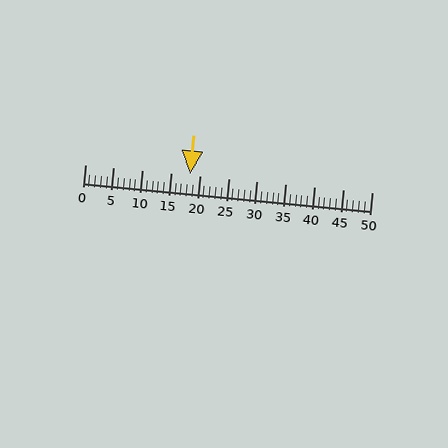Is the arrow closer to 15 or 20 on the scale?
The arrow is closer to 20.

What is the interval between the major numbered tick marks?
The major tick marks are spaced 5 units apart.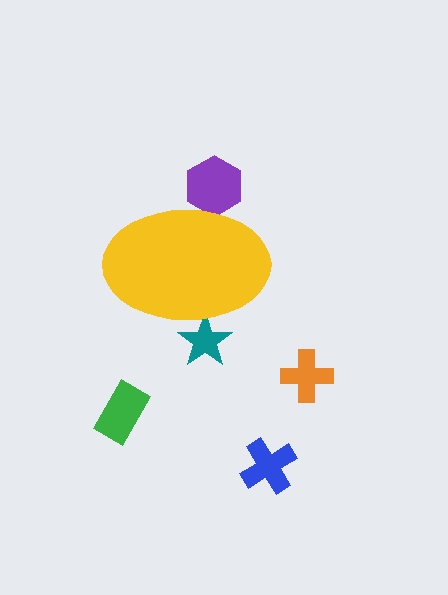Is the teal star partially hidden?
Yes, the teal star is partially hidden behind the yellow ellipse.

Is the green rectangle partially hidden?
No, the green rectangle is fully visible.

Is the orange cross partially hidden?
No, the orange cross is fully visible.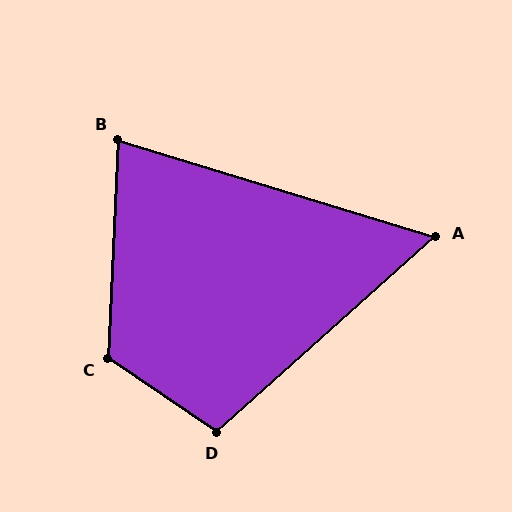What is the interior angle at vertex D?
Approximately 104 degrees (obtuse).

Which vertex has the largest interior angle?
C, at approximately 121 degrees.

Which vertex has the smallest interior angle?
A, at approximately 59 degrees.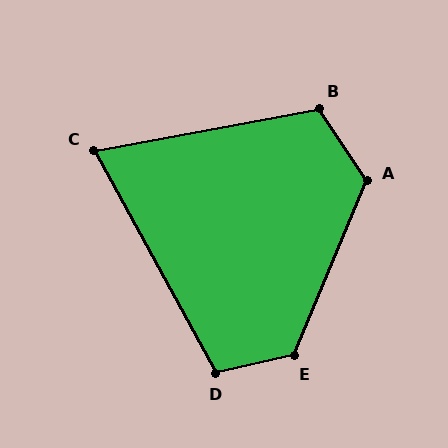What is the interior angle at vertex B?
Approximately 113 degrees (obtuse).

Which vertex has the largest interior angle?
E, at approximately 125 degrees.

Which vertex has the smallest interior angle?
C, at approximately 72 degrees.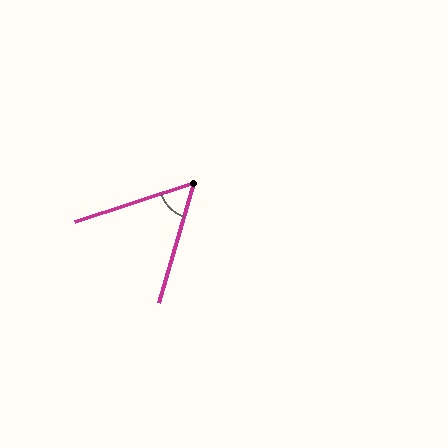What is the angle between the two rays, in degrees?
Approximately 56 degrees.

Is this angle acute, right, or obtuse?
It is acute.